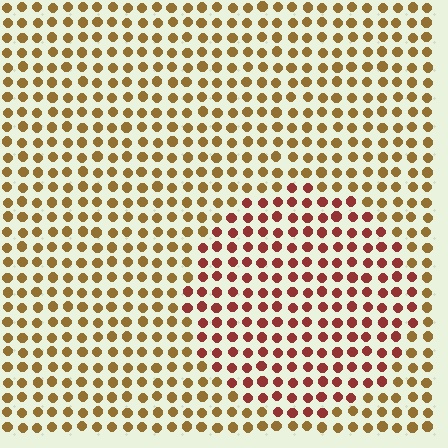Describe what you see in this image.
The image is filled with small brown elements in a uniform arrangement. A circle-shaped region is visible where the elements are tinted to a slightly different hue, forming a subtle color boundary.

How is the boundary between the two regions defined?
The boundary is defined purely by a slight shift in hue (about 39 degrees). Spacing, size, and orientation are identical on both sides.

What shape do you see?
I see a circle.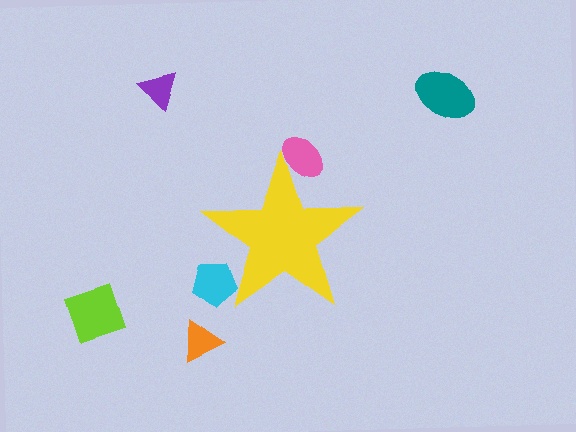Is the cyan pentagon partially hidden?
Yes, the cyan pentagon is partially hidden behind the yellow star.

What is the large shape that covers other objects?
A yellow star.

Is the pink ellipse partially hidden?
Yes, the pink ellipse is partially hidden behind the yellow star.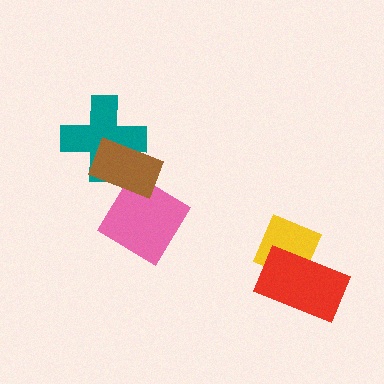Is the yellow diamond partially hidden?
Yes, it is partially covered by another shape.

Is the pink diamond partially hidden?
Yes, it is partially covered by another shape.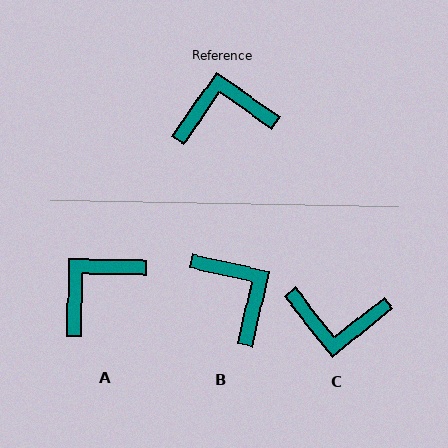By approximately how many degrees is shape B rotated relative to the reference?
Approximately 68 degrees clockwise.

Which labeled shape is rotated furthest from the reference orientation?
C, about 163 degrees away.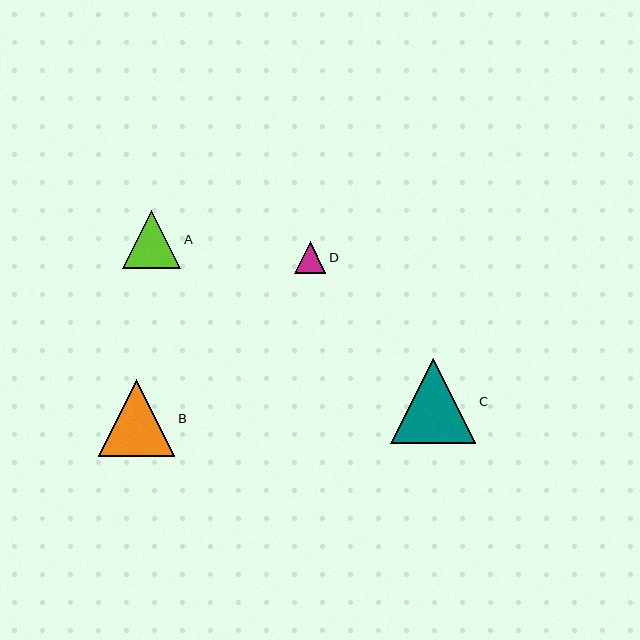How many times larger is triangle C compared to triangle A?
Triangle C is approximately 1.5 times the size of triangle A.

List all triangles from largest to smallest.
From largest to smallest: C, B, A, D.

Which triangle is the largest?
Triangle C is the largest with a size of approximately 85 pixels.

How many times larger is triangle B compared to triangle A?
Triangle B is approximately 1.3 times the size of triangle A.